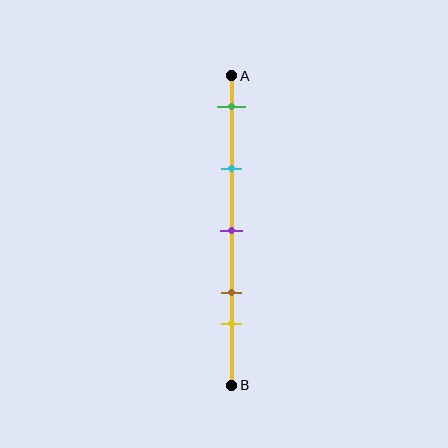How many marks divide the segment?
There are 5 marks dividing the segment.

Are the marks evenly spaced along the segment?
No, the marks are not evenly spaced.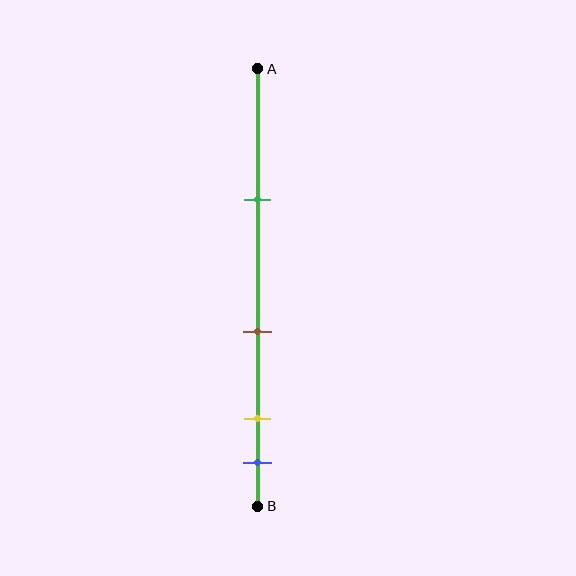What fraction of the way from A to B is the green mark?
The green mark is approximately 30% (0.3) of the way from A to B.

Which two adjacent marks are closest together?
The yellow and blue marks are the closest adjacent pair.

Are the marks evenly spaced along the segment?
No, the marks are not evenly spaced.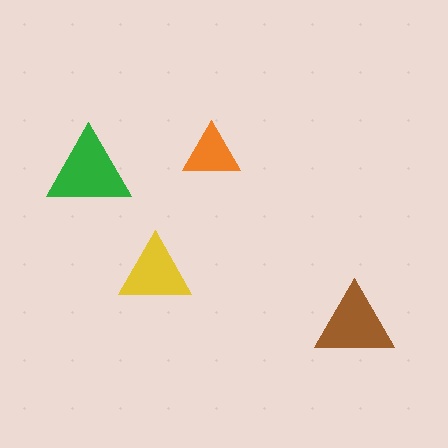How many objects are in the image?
There are 4 objects in the image.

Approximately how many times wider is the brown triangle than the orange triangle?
About 1.5 times wider.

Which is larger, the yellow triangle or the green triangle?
The green one.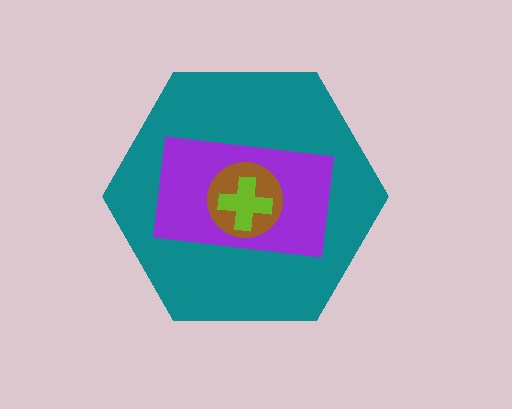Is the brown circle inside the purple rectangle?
Yes.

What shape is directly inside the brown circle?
The lime cross.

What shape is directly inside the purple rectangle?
The brown circle.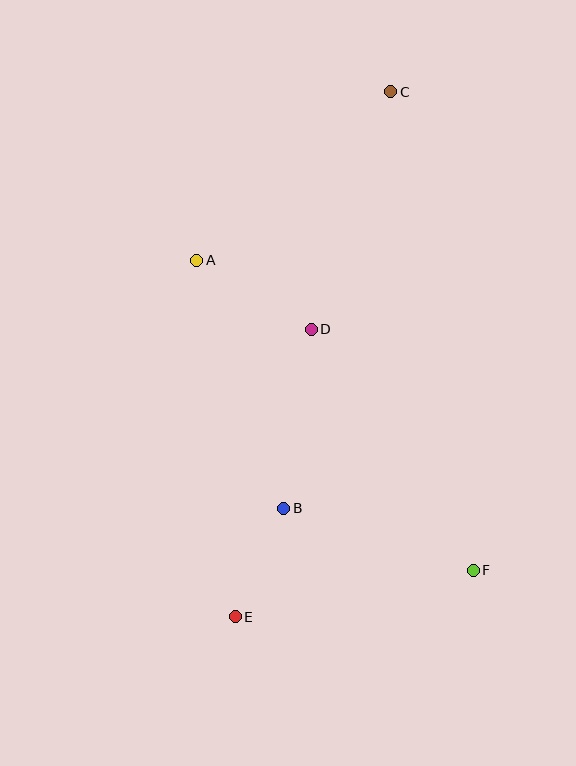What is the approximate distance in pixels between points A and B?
The distance between A and B is approximately 263 pixels.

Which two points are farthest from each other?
Points C and E are farthest from each other.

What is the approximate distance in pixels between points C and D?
The distance between C and D is approximately 250 pixels.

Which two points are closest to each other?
Points B and E are closest to each other.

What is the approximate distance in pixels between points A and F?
The distance between A and F is approximately 415 pixels.